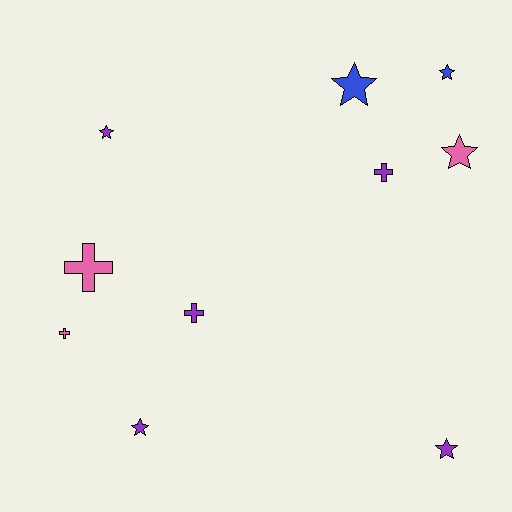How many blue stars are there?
There are 2 blue stars.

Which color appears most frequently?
Purple, with 5 objects.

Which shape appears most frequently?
Star, with 6 objects.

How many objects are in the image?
There are 10 objects.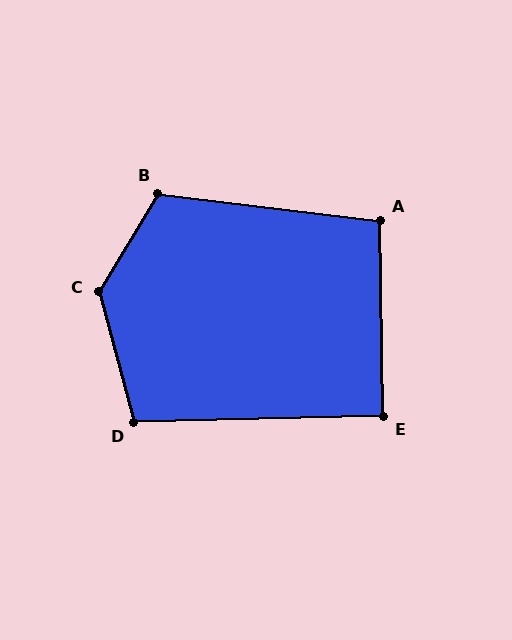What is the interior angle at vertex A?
Approximately 97 degrees (obtuse).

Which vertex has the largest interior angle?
C, at approximately 134 degrees.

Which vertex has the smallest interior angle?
E, at approximately 91 degrees.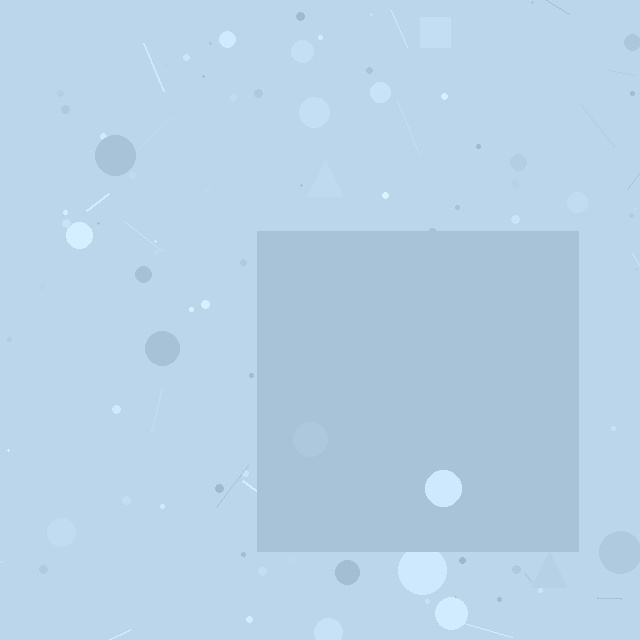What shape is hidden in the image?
A square is hidden in the image.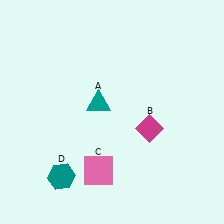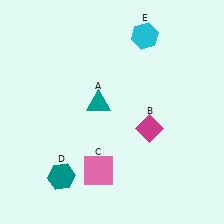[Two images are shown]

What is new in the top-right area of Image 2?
A cyan hexagon (E) was added in the top-right area of Image 2.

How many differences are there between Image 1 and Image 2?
There is 1 difference between the two images.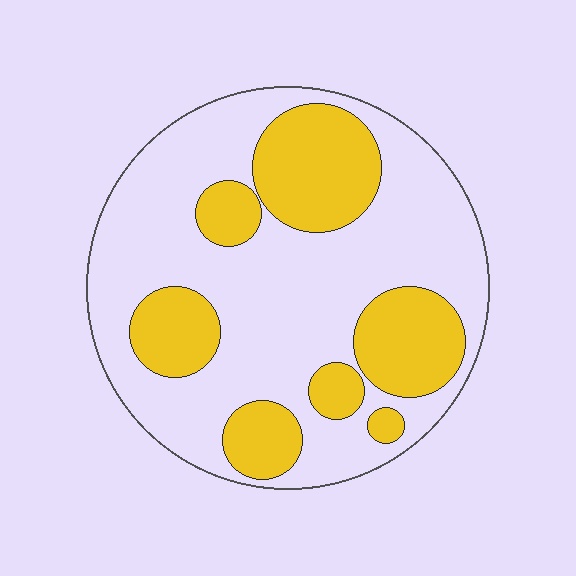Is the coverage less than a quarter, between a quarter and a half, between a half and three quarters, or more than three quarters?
Between a quarter and a half.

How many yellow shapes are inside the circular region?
7.